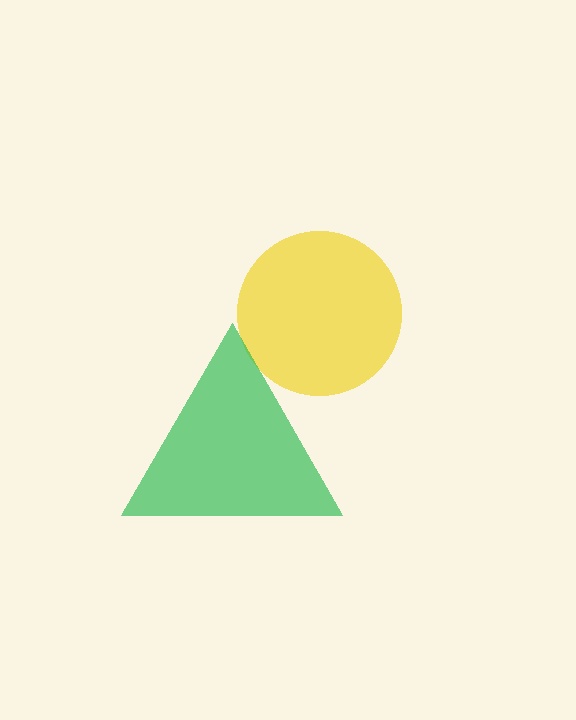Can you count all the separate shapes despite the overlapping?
Yes, there are 2 separate shapes.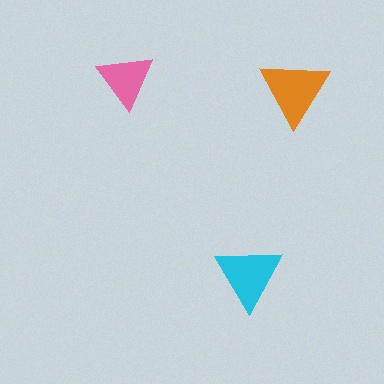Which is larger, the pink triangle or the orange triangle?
The orange one.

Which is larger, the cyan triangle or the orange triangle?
The orange one.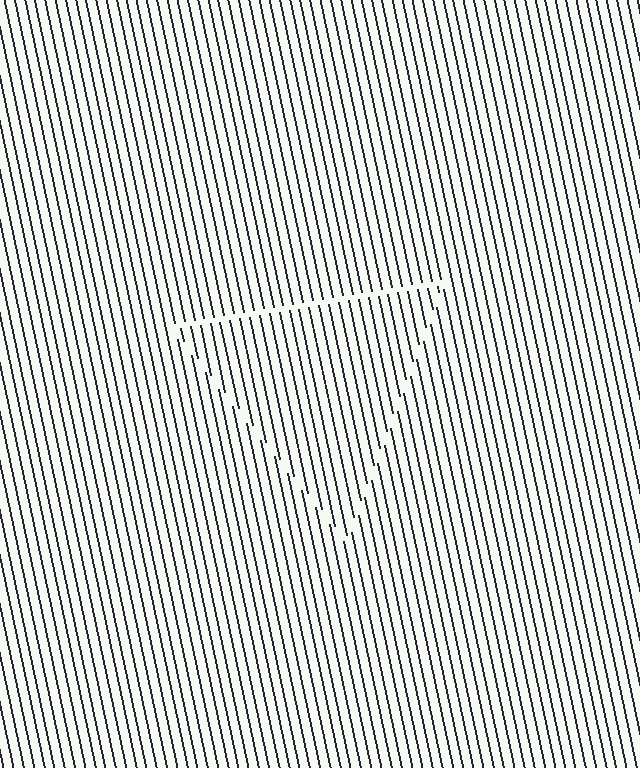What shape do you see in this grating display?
An illusory triangle. The interior of the shape contains the same grating, shifted by half a period — the contour is defined by the phase discontinuity where line-ends from the inner and outer gratings abut.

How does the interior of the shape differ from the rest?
The interior of the shape contains the same grating, shifted by half a period — the contour is defined by the phase discontinuity where line-ends from the inner and outer gratings abut.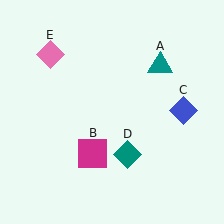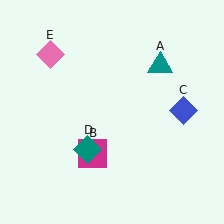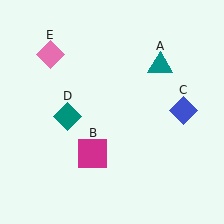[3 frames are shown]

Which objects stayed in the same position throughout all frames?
Teal triangle (object A) and magenta square (object B) and blue diamond (object C) and pink diamond (object E) remained stationary.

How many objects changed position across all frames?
1 object changed position: teal diamond (object D).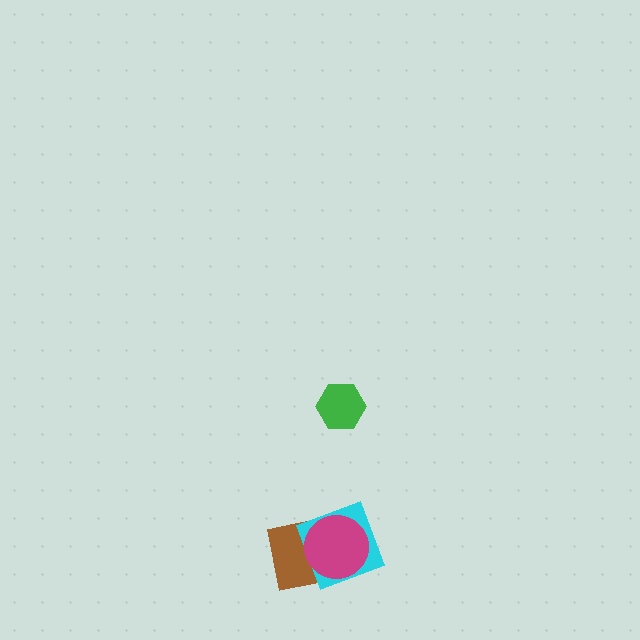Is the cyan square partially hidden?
Yes, it is partially covered by another shape.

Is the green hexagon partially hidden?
No, no other shape covers it.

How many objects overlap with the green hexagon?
0 objects overlap with the green hexagon.